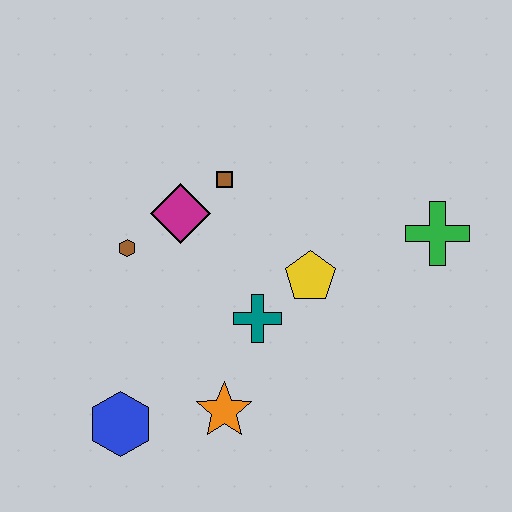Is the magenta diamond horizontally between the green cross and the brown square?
No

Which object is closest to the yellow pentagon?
The teal cross is closest to the yellow pentagon.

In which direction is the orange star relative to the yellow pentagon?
The orange star is below the yellow pentagon.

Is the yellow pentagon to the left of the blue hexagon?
No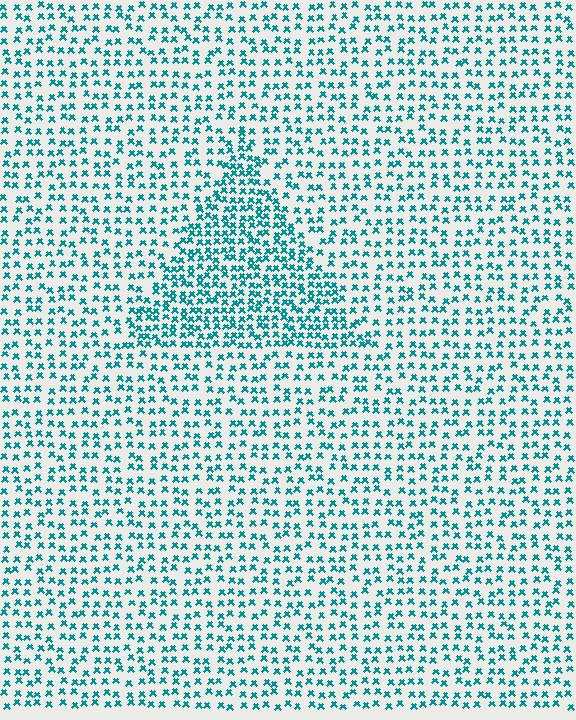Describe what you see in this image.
The image contains small teal elements arranged at two different densities. A triangle-shaped region is visible where the elements are more densely packed than the surrounding area.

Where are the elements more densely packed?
The elements are more densely packed inside the triangle boundary.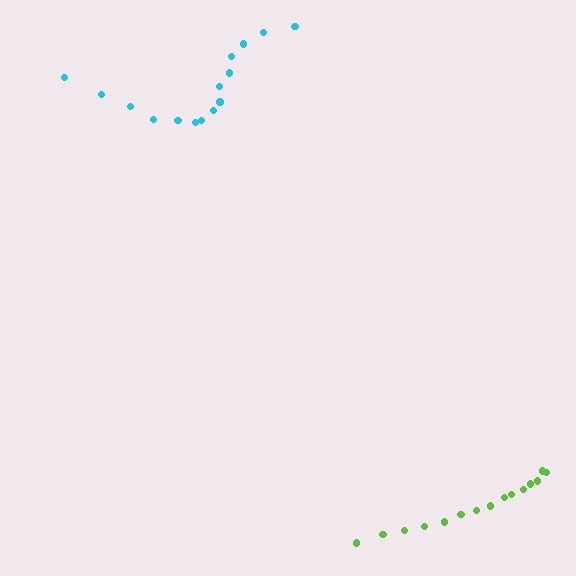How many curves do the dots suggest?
There are 2 distinct paths.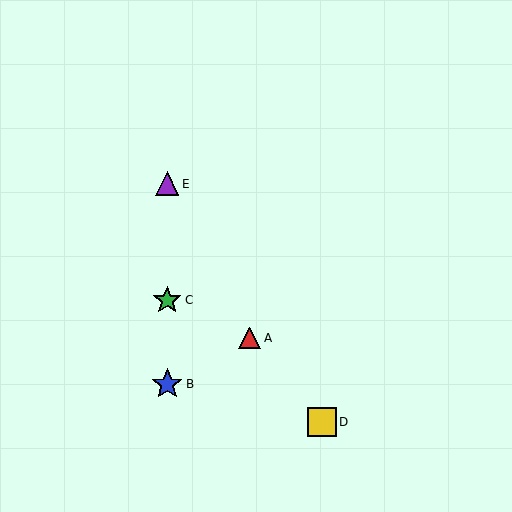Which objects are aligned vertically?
Objects B, C, E are aligned vertically.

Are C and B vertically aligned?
Yes, both are at x≈167.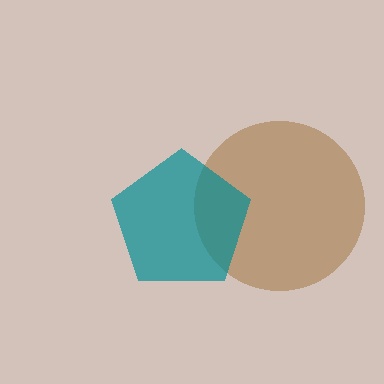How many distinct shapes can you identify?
There are 2 distinct shapes: a brown circle, a teal pentagon.